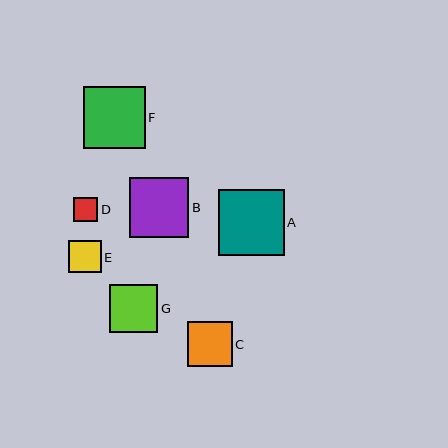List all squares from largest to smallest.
From largest to smallest: A, F, B, G, C, E, D.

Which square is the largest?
Square A is the largest with a size of approximately 66 pixels.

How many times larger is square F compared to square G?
Square F is approximately 1.3 times the size of square G.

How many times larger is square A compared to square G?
Square A is approximately 1.4 times the size of square G.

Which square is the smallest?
Square D is the smallest with a size of approximately 24 pixels.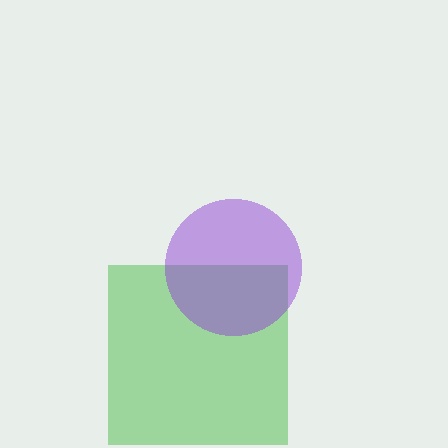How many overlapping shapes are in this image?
There are 2 overlapping shapes in the image.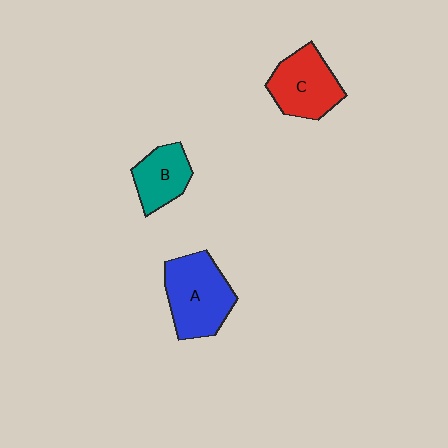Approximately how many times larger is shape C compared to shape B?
Approximately 1.3 times.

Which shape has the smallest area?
Shape B (teal).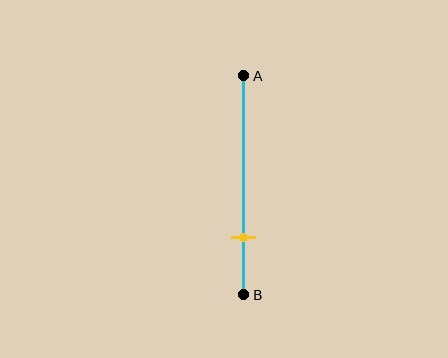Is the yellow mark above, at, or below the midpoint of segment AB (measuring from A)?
The yellow mark is below the midpoint of segment AB.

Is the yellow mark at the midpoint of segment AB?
No, the mark is at about 75% from A, not at the 50% midpoint.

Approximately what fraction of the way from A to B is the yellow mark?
The yellow mark is approximately 75% of the way from A to B.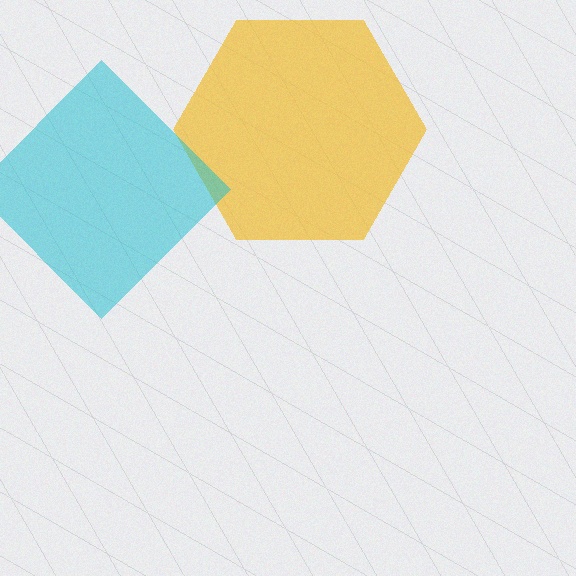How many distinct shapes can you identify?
There are 2 distinct shapes: a yellow hexagon, a cyan diamond.